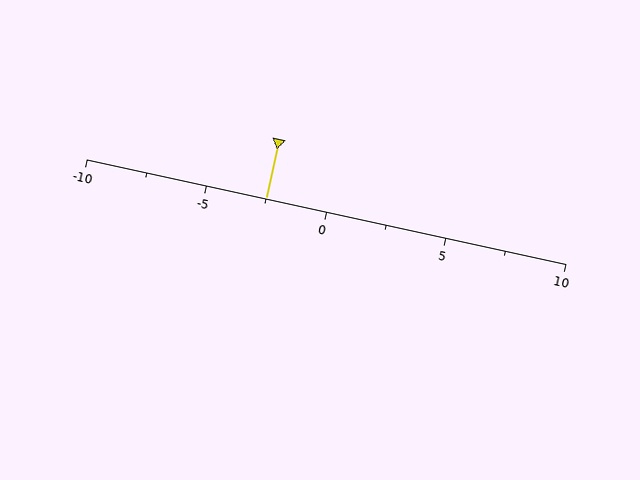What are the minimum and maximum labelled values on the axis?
The axis runs from -10 to 10.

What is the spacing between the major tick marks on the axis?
The major ticks are spaced 5 apart.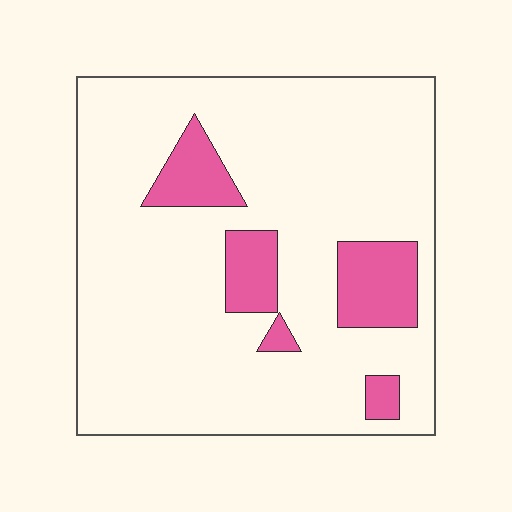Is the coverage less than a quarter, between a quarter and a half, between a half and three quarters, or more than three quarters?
Less than a quarter.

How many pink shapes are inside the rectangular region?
5.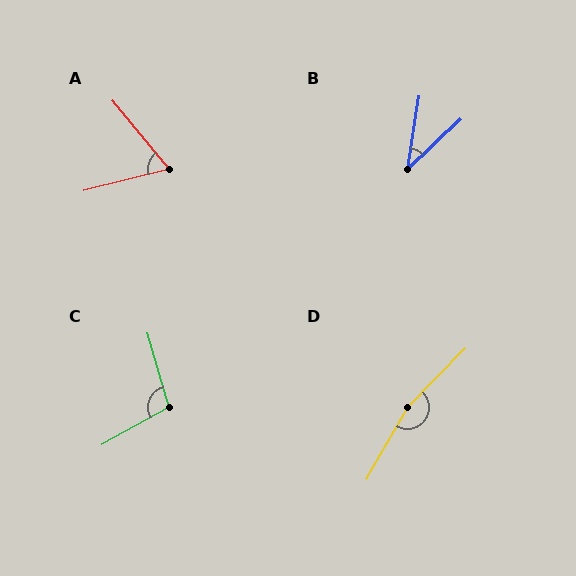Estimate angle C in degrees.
Approximately 103 degrees.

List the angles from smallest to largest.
B (38°), A (65°), C (103°), D (165°).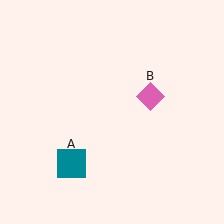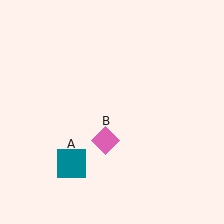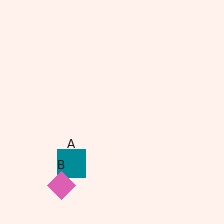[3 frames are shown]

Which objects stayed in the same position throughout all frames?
Teal square (object A) remained stationary.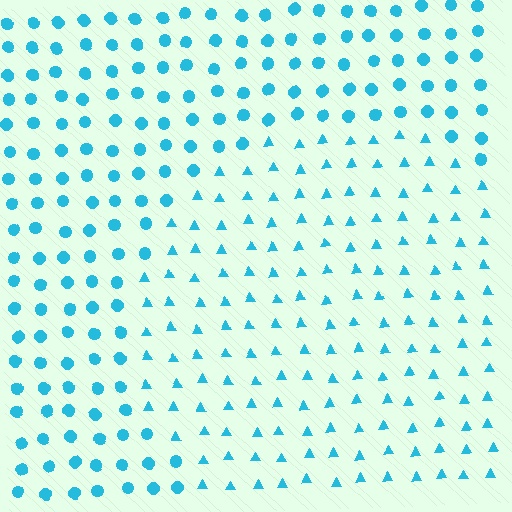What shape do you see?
I see a circle.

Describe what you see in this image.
The image is filled with small cyan elements arranged in a uniform grid. A circle-shaped region contains triangles, while the surrounding area contains circles. The boundary is defined purely by the change in element shape.